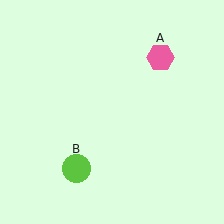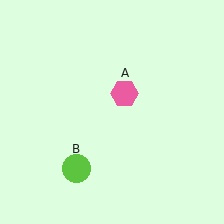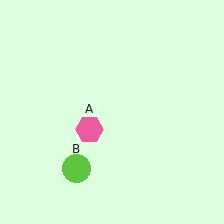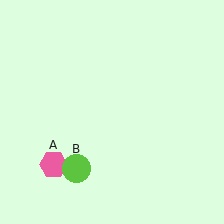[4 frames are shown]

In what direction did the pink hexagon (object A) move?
The pink hexagon (object A) moved down and to the left.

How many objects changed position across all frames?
1 object changed position: pink hexagon (object A).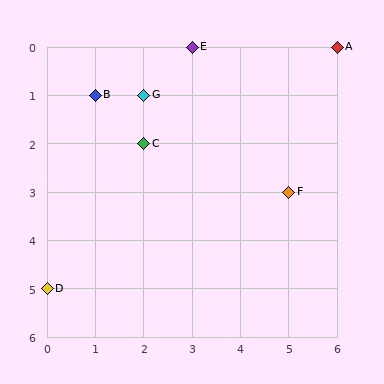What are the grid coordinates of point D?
Point D is at grid coordinates (0, 5).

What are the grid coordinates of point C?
Point C is at grid coordinates (2, 2).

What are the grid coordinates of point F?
Point F is at grid coordinates (5, 3).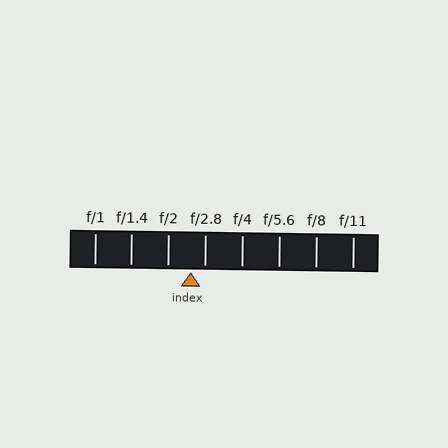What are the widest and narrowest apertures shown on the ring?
The widest aperture shown is f/1 and the narrowest is f/11.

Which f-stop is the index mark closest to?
The index mark is closest to f/2.8.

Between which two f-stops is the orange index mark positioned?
The index mark is between f/2 and f/2.8.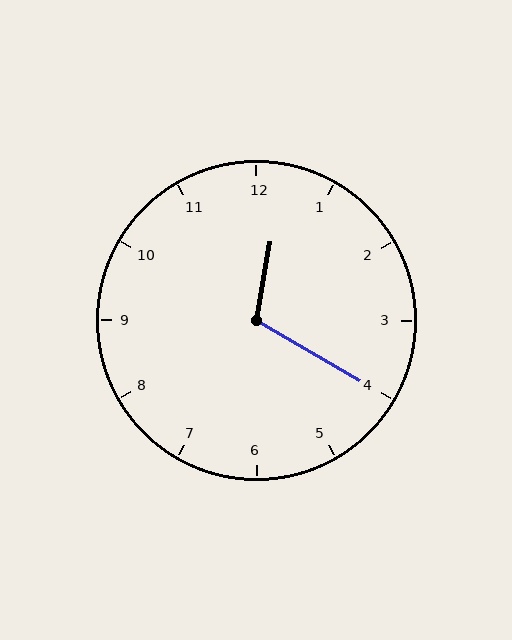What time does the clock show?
12:20.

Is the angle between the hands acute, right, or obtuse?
It is obtuse.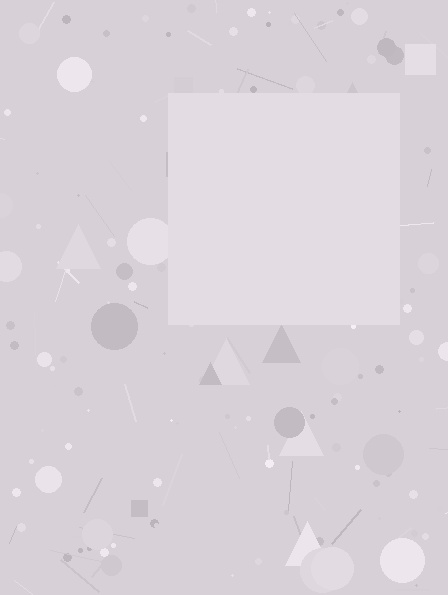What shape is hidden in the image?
A square is hidden in the image.